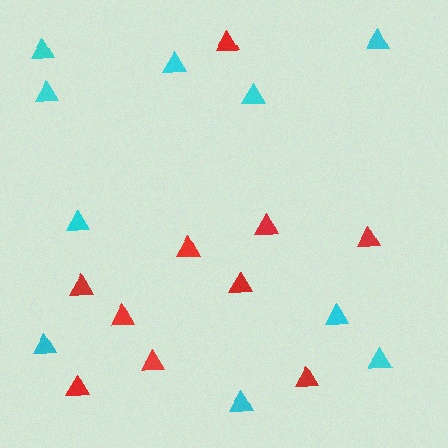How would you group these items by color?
There are 2 groups: one group of red triangles (10) and one group of cyan triangles (10).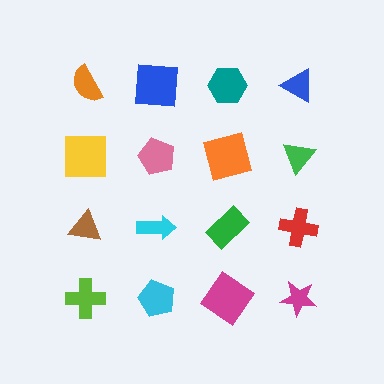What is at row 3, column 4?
A red cross.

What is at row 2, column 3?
An orange square.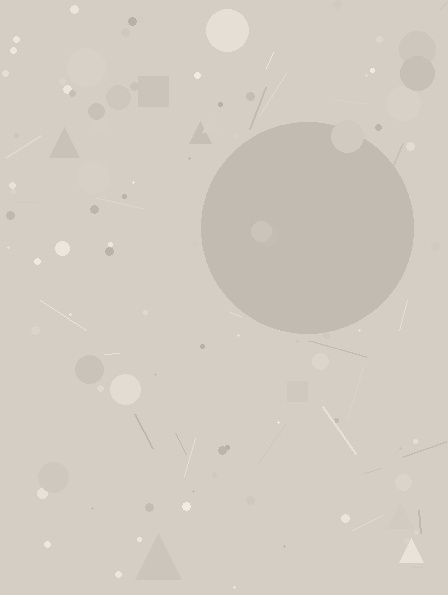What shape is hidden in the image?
A circle is hidden in the image.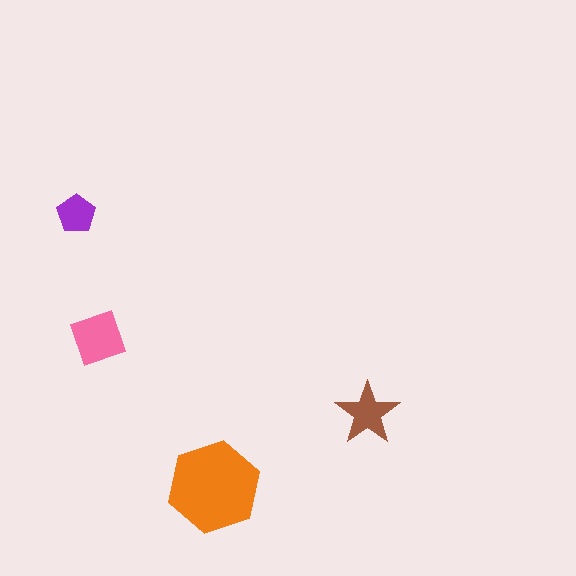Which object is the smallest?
The purple pentagon.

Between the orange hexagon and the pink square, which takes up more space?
The orange hexagon.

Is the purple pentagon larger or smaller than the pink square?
Smaller.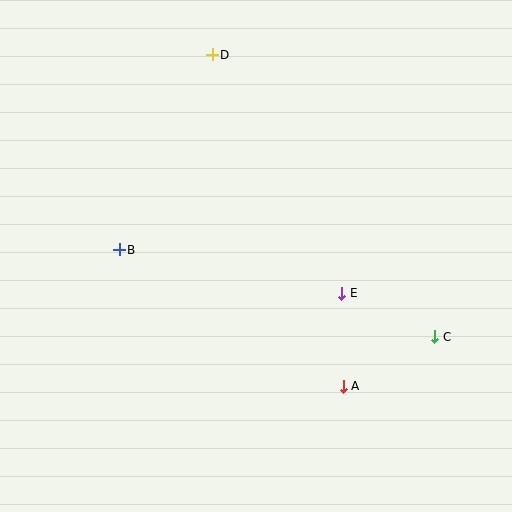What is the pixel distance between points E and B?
The distance between E and B is 227 pixels.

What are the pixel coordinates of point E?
Point E is at (342, 293).